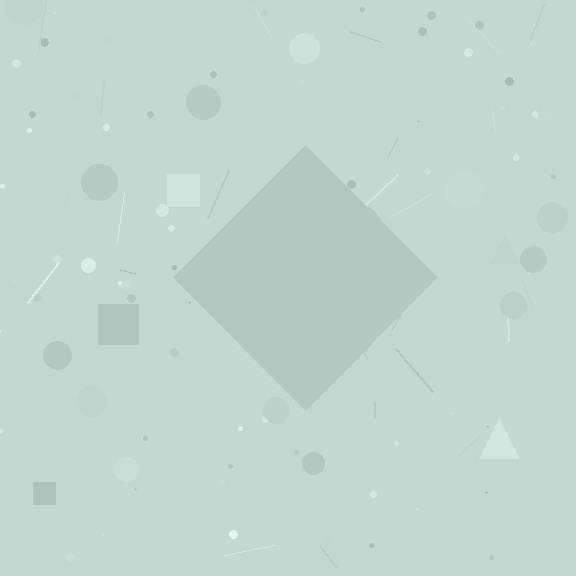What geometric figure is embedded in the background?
A diamond is embedded in the background.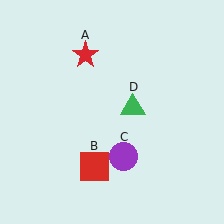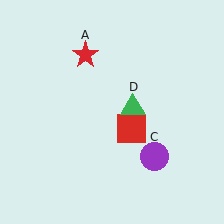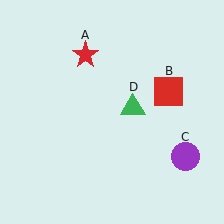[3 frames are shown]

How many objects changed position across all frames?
2 objects changed position: red square (object B), purple circle (object C).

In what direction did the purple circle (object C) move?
The purple circle (object C) moved right.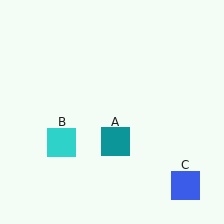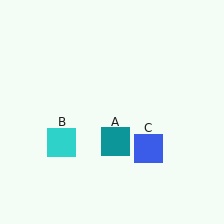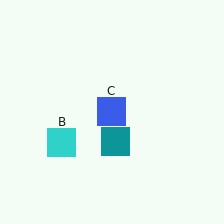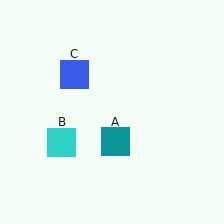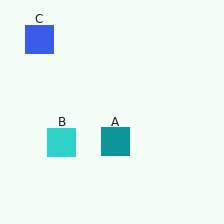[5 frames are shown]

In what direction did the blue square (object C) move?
The blue square (object C) moved up and to the left.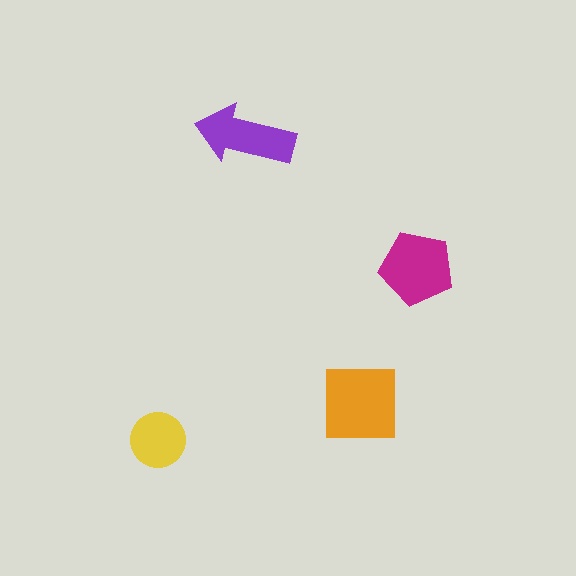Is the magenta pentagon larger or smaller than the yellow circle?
Larger.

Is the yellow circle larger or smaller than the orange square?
Smaller.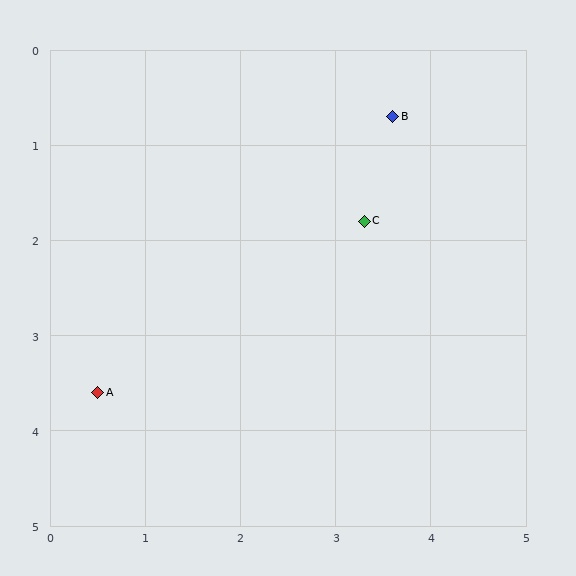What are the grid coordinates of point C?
Point C is at approximately (3.3, 1.8).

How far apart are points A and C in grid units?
Points A and C are about 3.3 grid units apart.